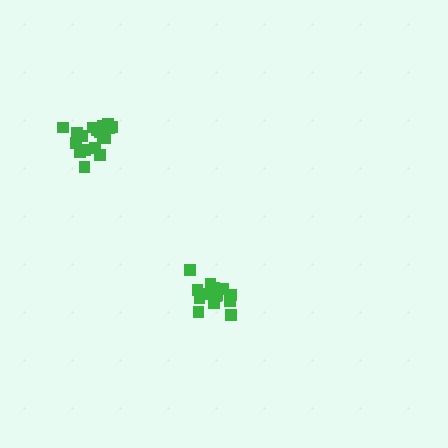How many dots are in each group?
Group 1: 18 dots, Group 2: 14 dots (32 total).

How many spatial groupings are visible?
There are 2 spatial groupings.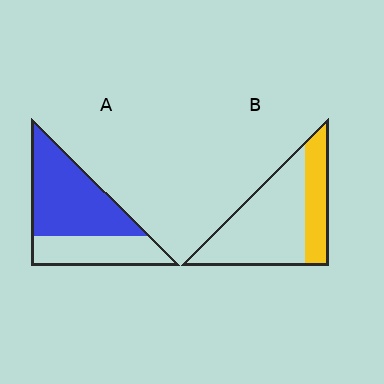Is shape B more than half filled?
No.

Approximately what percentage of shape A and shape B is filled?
A is approximately 65% and B is approximately 30%.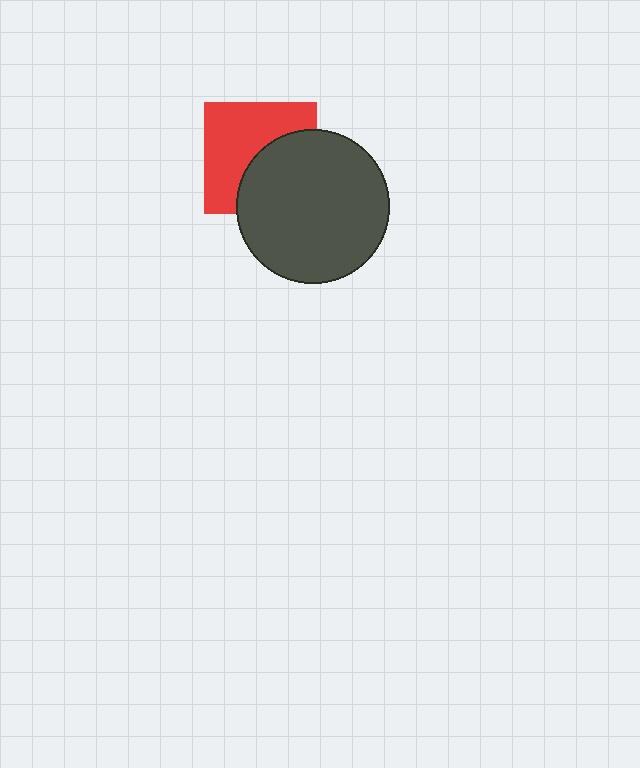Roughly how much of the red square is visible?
About half of it is visible (roughly 56%).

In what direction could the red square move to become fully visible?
The red square could move toward the upper-left. That would shift it out from behind the dark gray circle entirely.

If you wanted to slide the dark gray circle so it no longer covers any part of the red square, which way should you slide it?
Slide it toward the lower-right — that is the most direct way to separate the two shapes.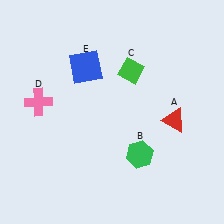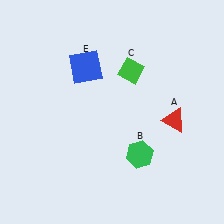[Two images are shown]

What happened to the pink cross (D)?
The pink cross (D) was removed in Image 2. It was in the top-left area of Image 1.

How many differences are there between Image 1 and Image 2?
There is 1 difference between the two images.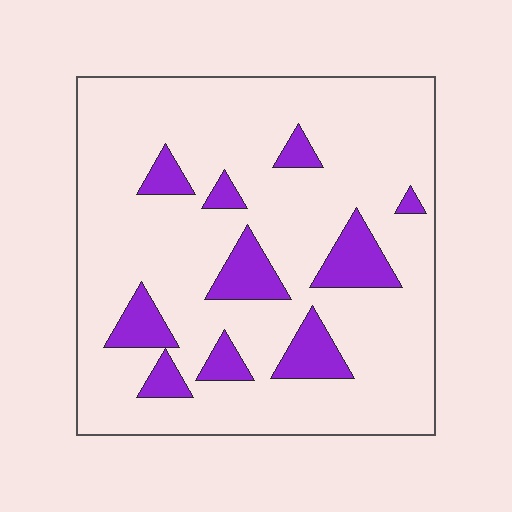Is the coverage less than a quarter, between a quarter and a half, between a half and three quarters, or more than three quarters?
Less than a quarter.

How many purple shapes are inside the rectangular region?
10.